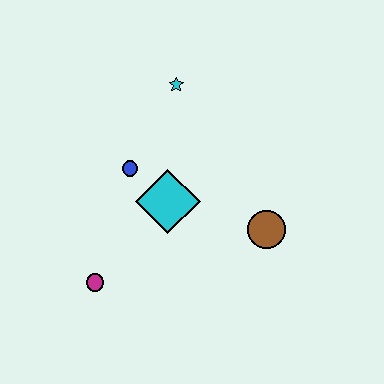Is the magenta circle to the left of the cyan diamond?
Yes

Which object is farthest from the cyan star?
The magenta circle is farthest from the cyan star.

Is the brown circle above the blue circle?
No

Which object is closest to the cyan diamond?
The blue circle is closest to the cyan diamond.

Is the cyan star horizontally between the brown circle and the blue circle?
Yes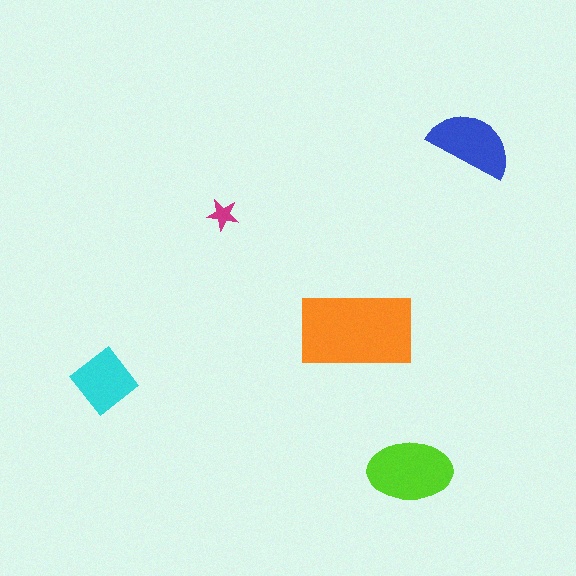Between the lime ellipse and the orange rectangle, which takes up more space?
The orange rectangle.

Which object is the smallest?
The magenta star.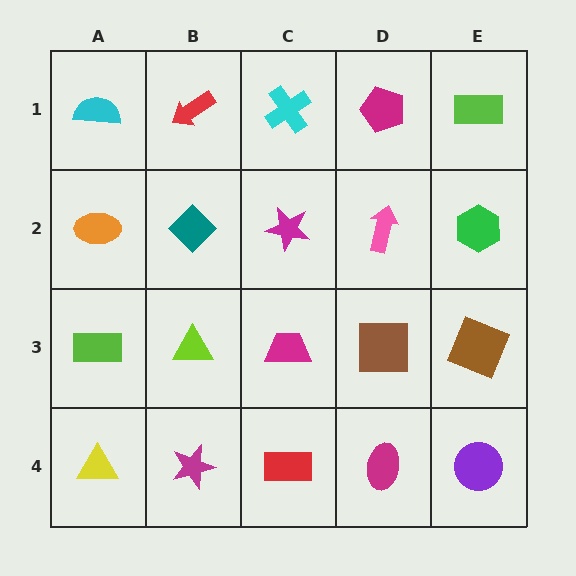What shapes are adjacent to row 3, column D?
A pink arrow (row 2, column D), a magenta ellipse (row 4, column D), a magenta trapezoid (row 3, column C), a brown square (row 3, column E).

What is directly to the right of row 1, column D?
A lime rectangle.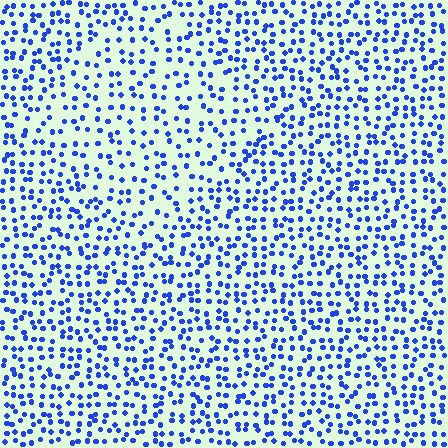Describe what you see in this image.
The image contains small blue elements arranged at two different densities. A diamond-shaped region is visible where the elements are less densely packed than the surrounding area.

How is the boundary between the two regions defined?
The boundary is defined by a change in element density (approximately 1.5x ratio). All elements are the same color, size, and shape.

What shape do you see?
I see a diamond.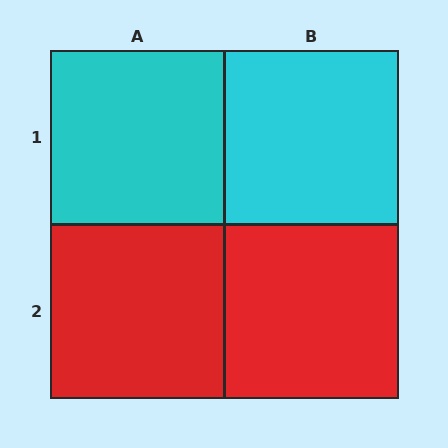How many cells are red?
2 cells are red.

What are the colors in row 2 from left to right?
Red, red.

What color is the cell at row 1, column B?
Cyan.